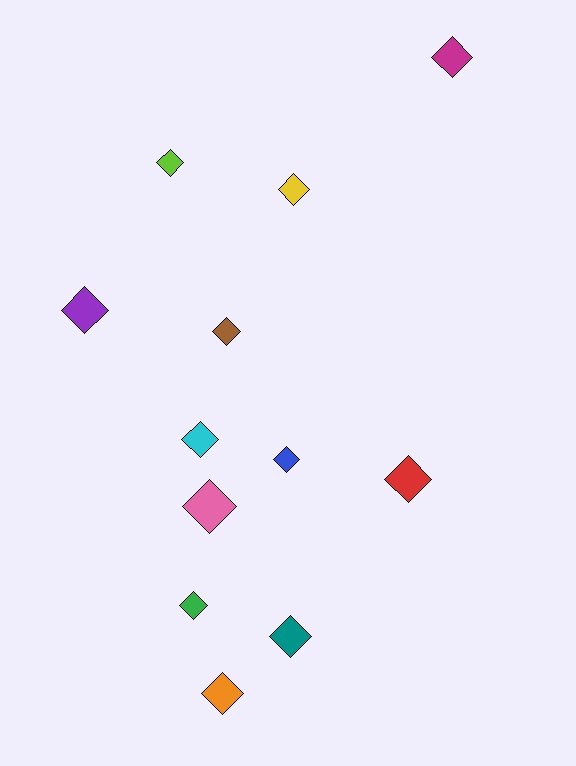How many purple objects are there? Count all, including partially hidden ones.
There is 1 purple object.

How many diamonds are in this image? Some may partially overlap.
There are 12 diamonds.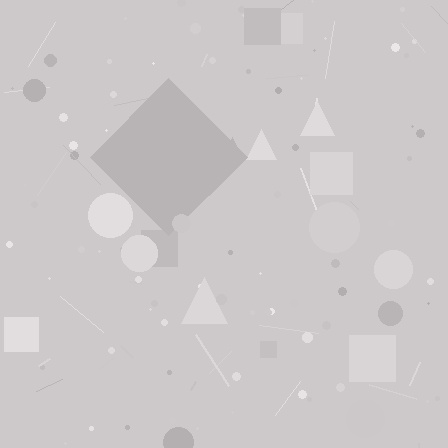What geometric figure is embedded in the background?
A diamond is embedded in the background.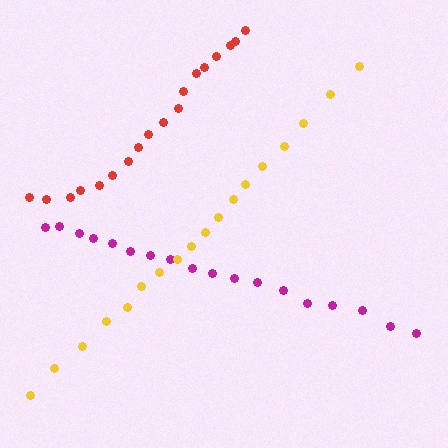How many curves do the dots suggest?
There are 3 distinct paths.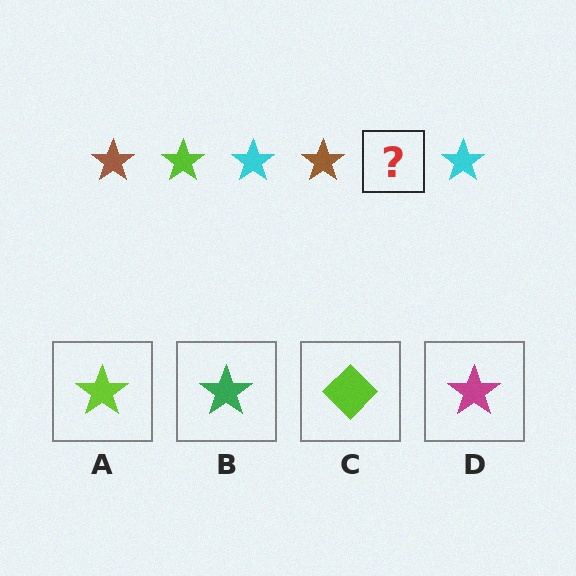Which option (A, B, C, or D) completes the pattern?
A.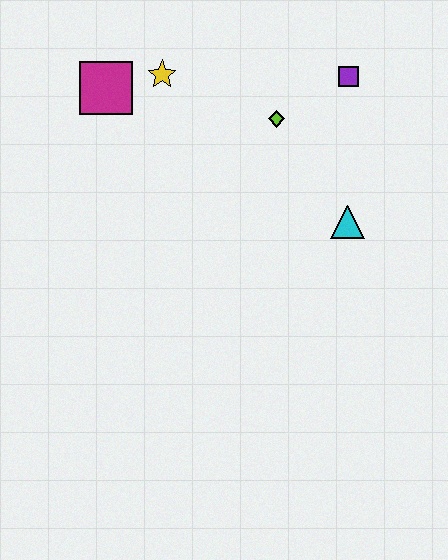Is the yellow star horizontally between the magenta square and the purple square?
Yes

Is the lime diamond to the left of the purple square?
Yes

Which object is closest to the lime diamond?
The purple square is closest to the lime diamond.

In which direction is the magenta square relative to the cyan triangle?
The magenta square is to the left of the cyan triangle.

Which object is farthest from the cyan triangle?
The magenta square is farthest from the cyan triangle.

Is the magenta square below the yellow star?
Yes